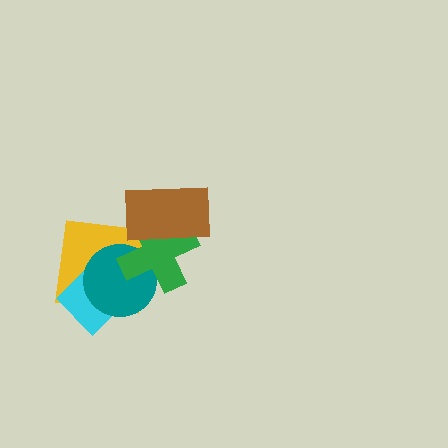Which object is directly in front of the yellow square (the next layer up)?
The cyan diamond is directly in front of the yellow square.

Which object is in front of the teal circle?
The green cross is in front of the teal circle.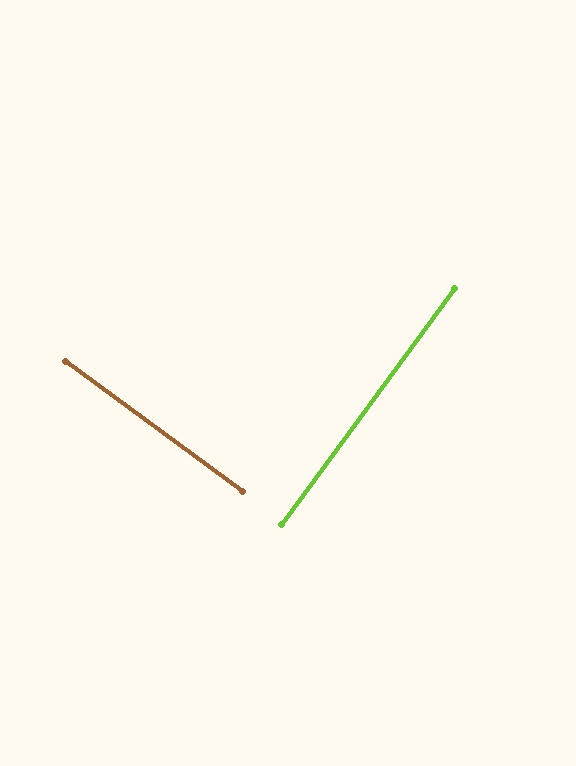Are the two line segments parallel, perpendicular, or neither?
Perpendicular — they meet at approximately 90°.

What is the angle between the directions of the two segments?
Approximately 90 degrees.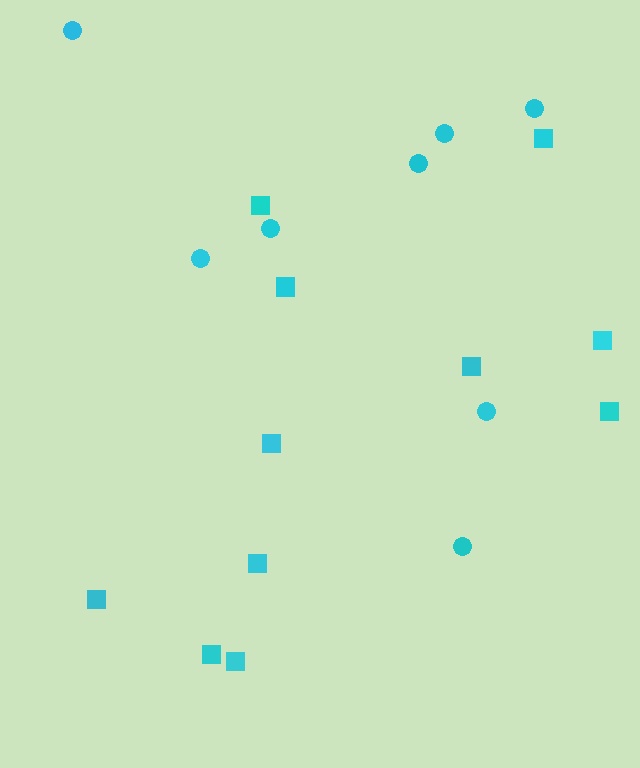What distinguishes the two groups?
There are 2 groups: one group of circles (8) and one group of squares (11).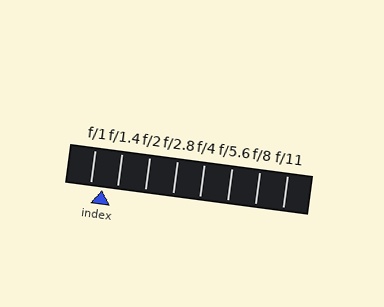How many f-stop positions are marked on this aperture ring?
There are 8 f-stop positions marked.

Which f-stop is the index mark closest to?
The index mark is closest to f/1.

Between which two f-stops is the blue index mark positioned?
The index mark is between f/1 and f/1.4.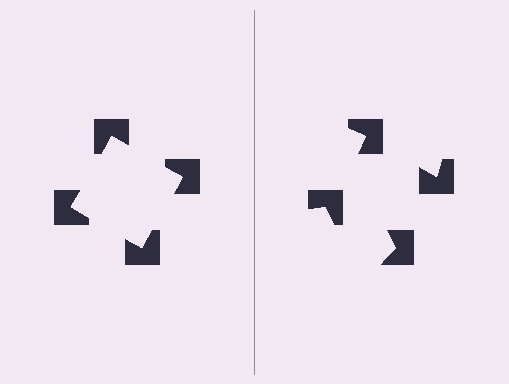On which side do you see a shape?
An illusory square appears on the left side. On the right side the wedge cuts are rotated, so no coherent shape forms.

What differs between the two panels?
The notched squares are positioned identically on both sides; only the wedge orientations differ. On the left they align to a square; on the right they are misaligned.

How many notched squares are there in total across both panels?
8 — 4 on each side.